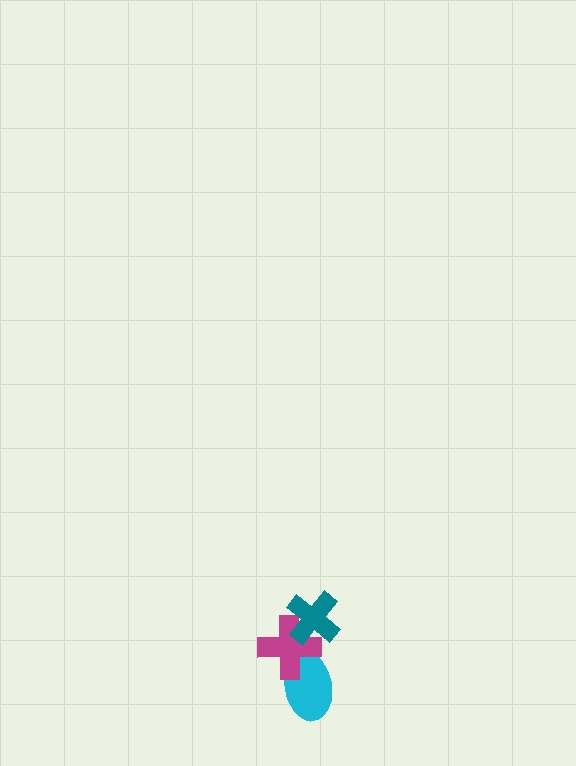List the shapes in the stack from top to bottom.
From top to bottom: the teal cross, the magenta cross, the cyan ellipse.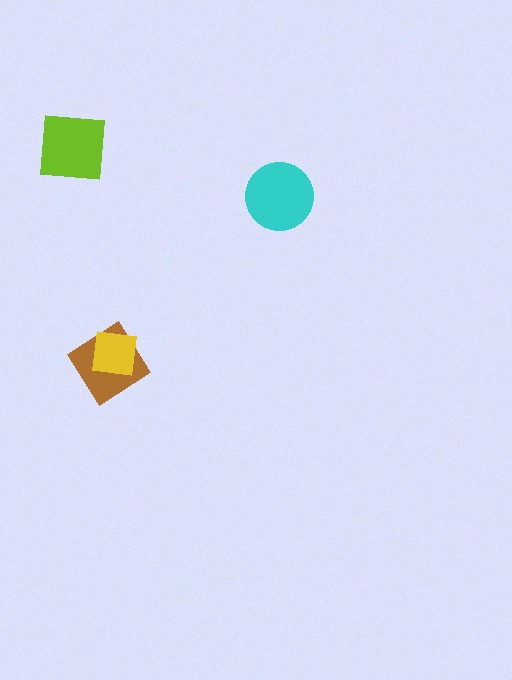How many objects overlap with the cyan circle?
0 objects overlap with the cyan circle.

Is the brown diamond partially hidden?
Yes, it is partially covered by another shape.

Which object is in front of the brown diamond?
The yellow square is in front of the brown diamond.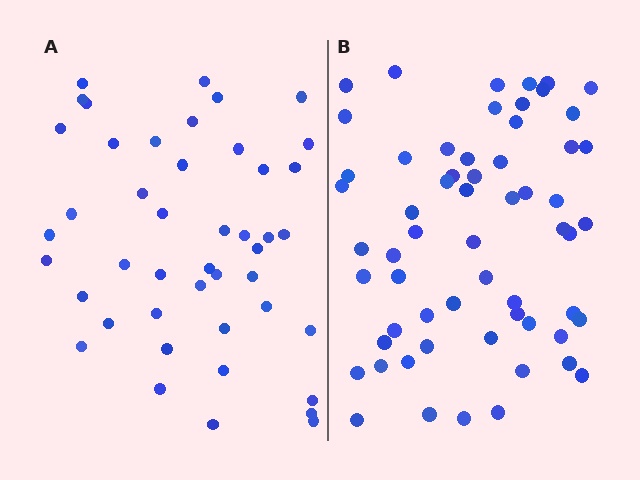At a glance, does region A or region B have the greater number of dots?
Region B (the right region) has more dots.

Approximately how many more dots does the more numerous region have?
Region B has approximately 15 more dots than region A.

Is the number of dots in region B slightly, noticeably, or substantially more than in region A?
Region B has noticeably more, but not dramatically so. The ratio is roughly 1.3 to 1.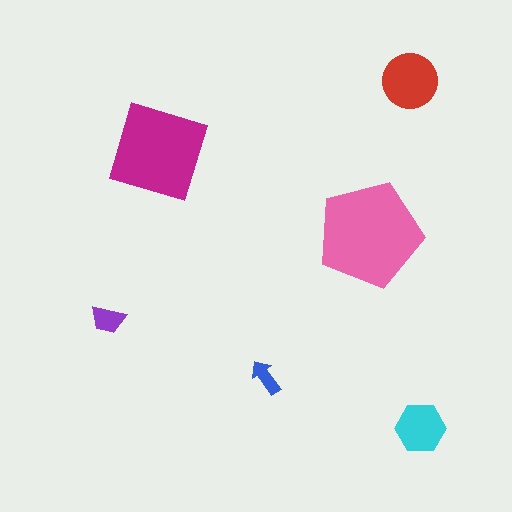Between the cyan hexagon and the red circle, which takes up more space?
The red circle.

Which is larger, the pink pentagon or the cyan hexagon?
The pink pentagon.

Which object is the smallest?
The blue arrow.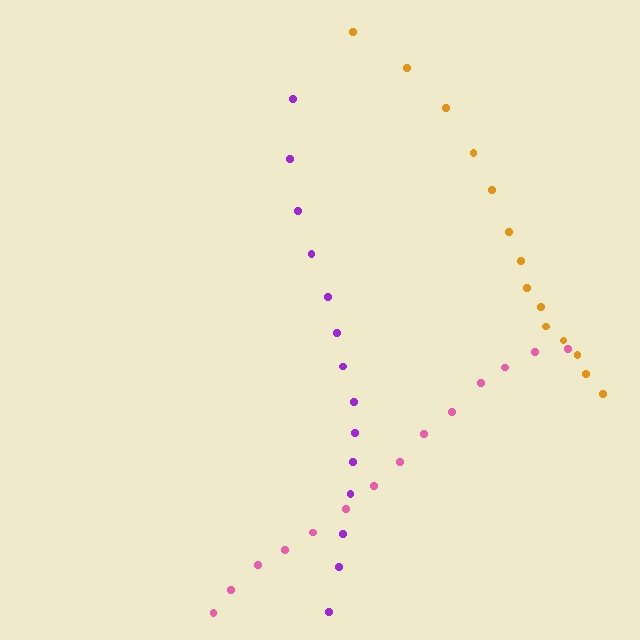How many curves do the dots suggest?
There are 3 distinct paths.